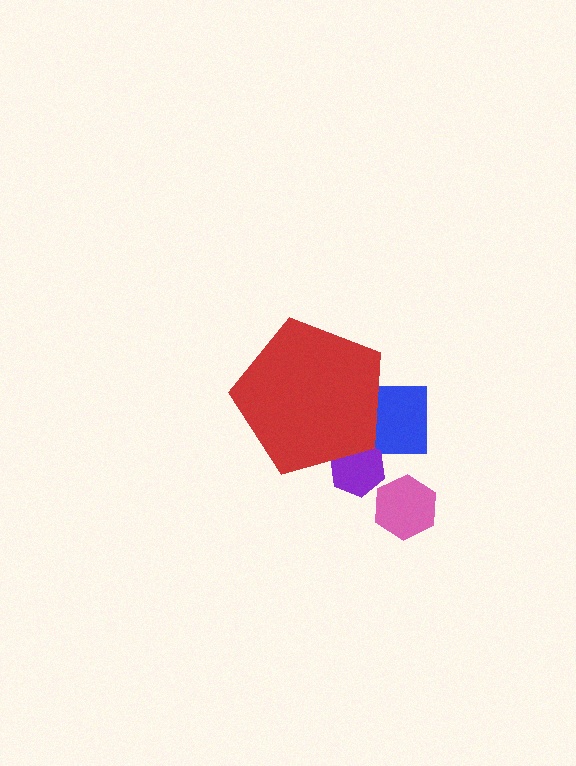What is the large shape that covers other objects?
A red pentagon.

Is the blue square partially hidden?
Yes, the blue square is partially hidden behind the red pentagon.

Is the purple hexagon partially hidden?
Yes, the purple hexagon is partially hidden behind the red pentagon.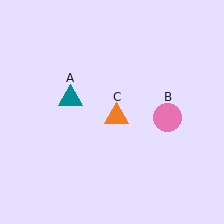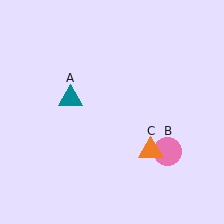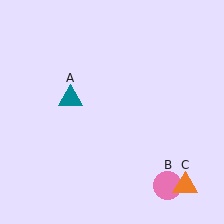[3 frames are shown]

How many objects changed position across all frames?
2 objects changed position: pink circle (object B), orange triangle (object C).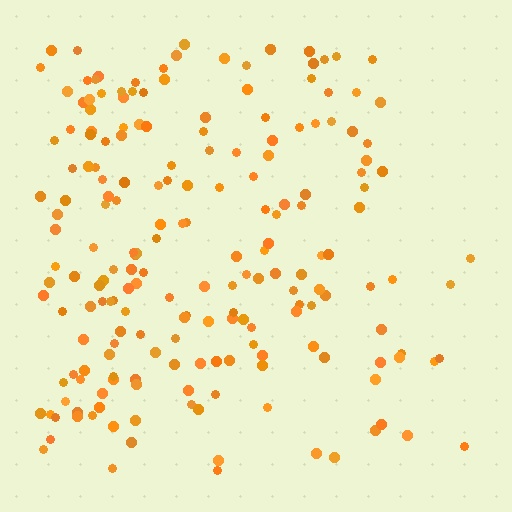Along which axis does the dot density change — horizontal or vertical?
Horizontal.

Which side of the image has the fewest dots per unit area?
The right.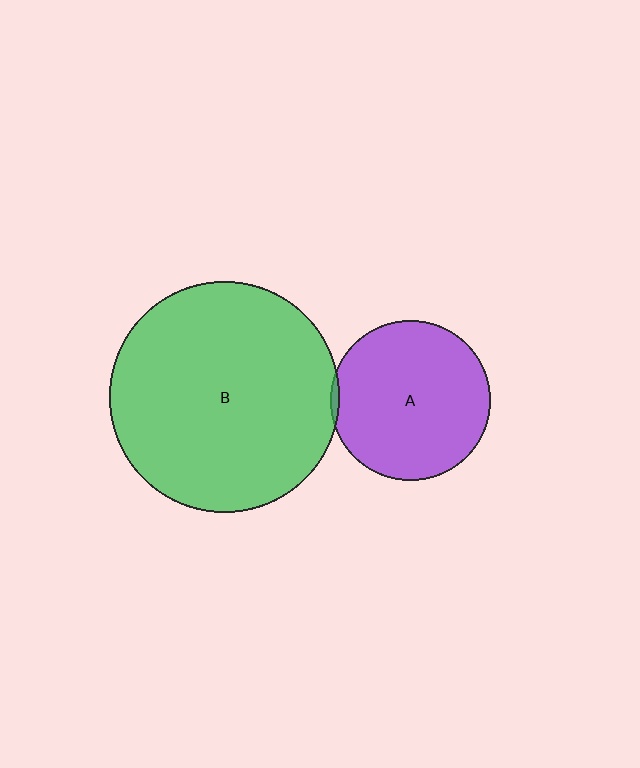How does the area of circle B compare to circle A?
Approximately 2.1 times.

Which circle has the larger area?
Circle B (green).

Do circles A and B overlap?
Yes.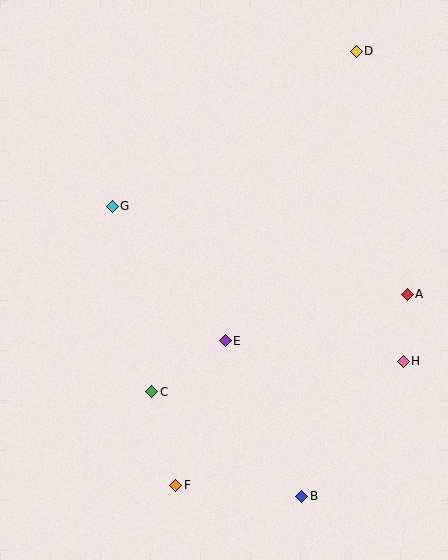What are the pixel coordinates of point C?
Point C is at (152, 392).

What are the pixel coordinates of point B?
Point B is at (302, 496).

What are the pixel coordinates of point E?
Point E is at (225, 341).